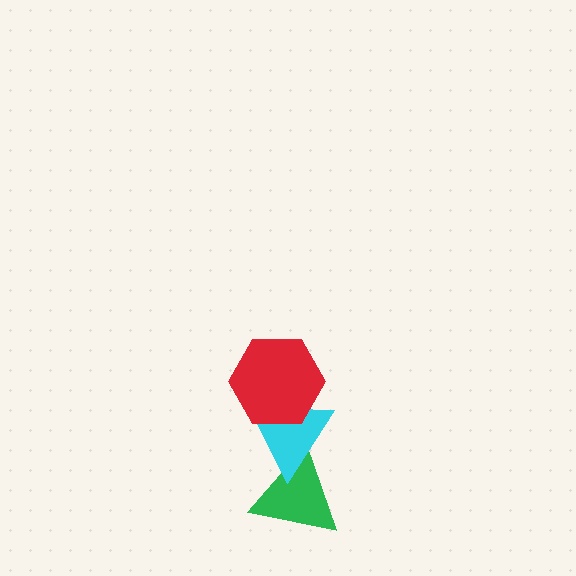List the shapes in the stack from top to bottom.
From top to bottom: the red hexagon, the cyan triangle, the green triangle.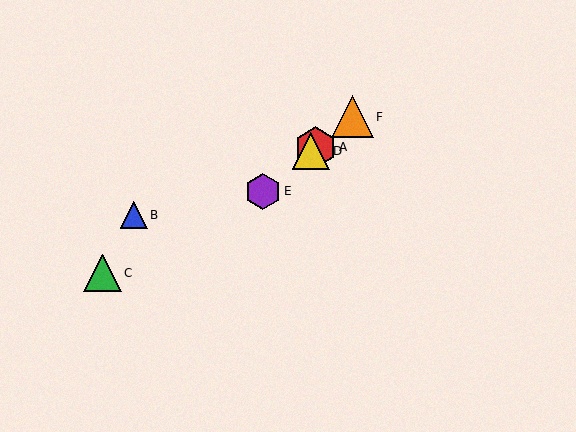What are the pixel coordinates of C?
Object C is at (103, 273).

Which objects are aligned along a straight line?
Objects A, D, E, F are aligned along a straight line.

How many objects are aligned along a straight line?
4 objects (A, D, E, F) are aligned along a straight line.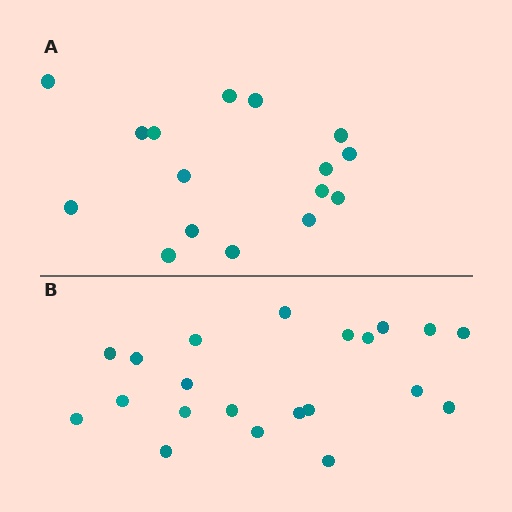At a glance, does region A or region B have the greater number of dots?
Region B (the bottom region) has more dots.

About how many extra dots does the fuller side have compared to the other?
Region B has about 5 more dots than region A.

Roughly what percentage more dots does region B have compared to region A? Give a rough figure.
About 30% more.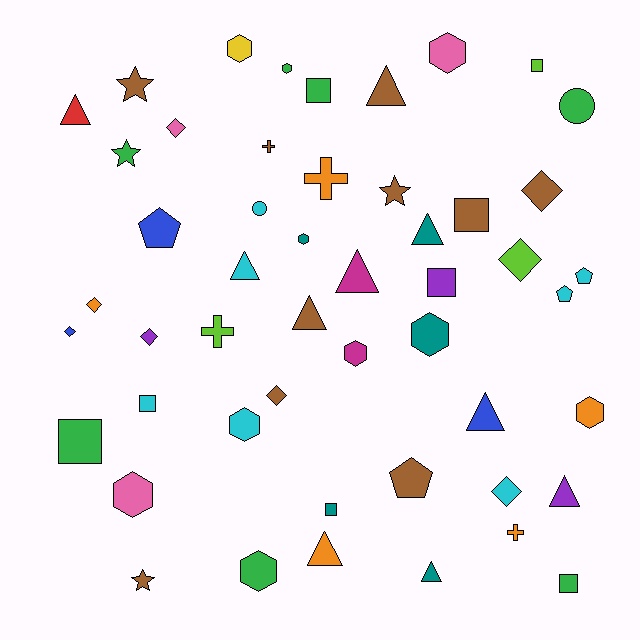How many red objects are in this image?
There is 1 red object.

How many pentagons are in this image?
There are 4 pentagons.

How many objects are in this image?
There are 50 objects.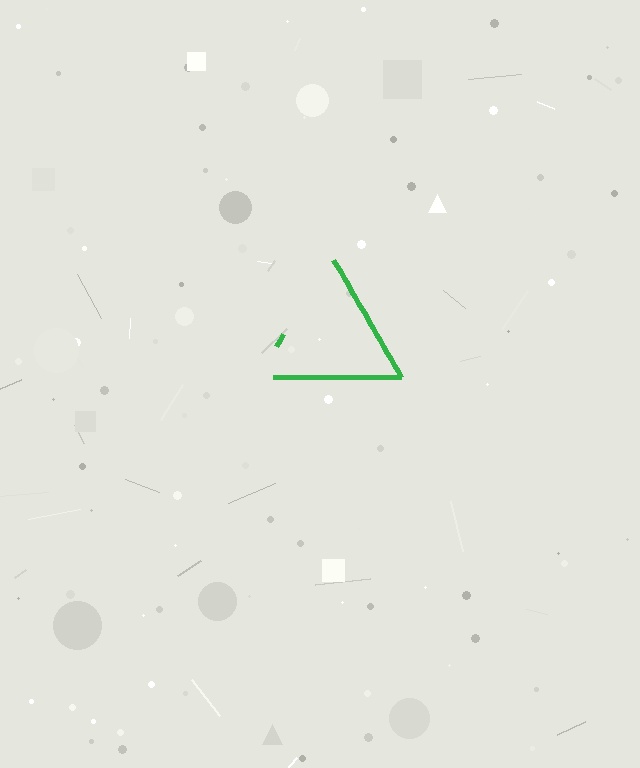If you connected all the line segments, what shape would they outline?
They would outline a triangle.